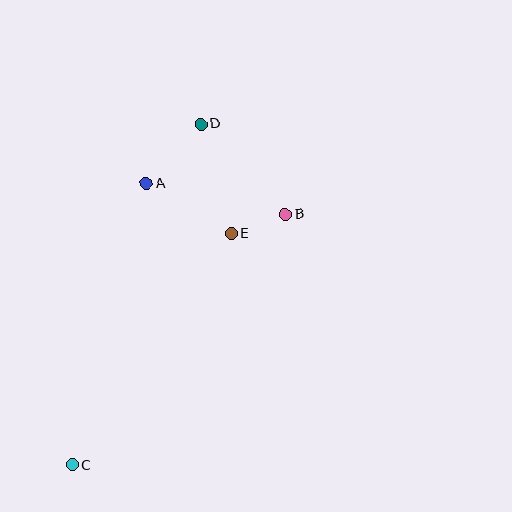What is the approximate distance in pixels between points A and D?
The distance between A and D is approximately 80 pixels.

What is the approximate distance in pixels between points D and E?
The distance between D and E is approximately 113 pixels.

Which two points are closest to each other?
Points B and E are closest to each other.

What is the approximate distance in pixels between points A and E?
The distance between A and E is approximately 99 pixels.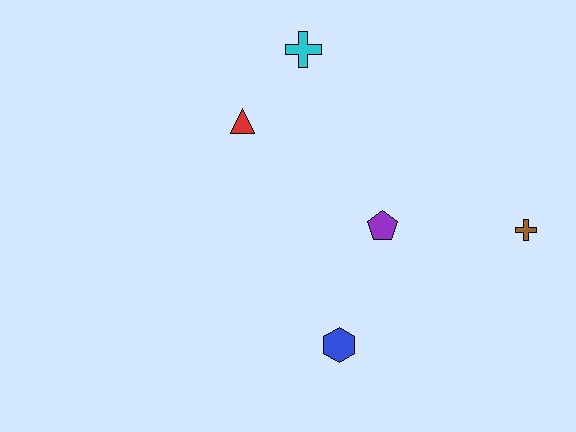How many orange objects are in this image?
There are no orange objects.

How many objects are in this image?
There are 5 objects.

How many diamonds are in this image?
There are no diamonds.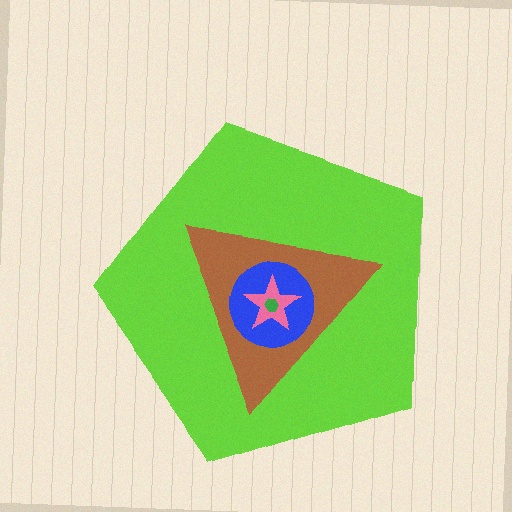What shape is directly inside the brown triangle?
The blue circle.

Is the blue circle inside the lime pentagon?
Yes.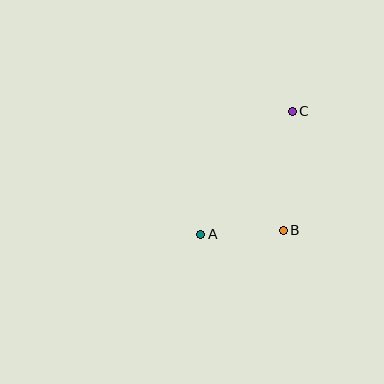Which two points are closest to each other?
Points A and B are closest to each other.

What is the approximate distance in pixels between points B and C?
The distance between B and C is approximately 119 pixels.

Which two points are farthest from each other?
Points A and C are farthest from each other.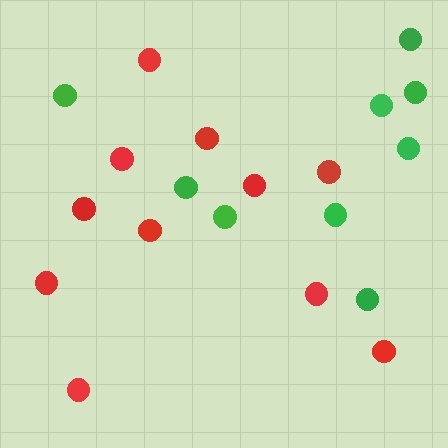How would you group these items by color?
There are 2 groups: one group of red circles (11) and one group of green circles (9).